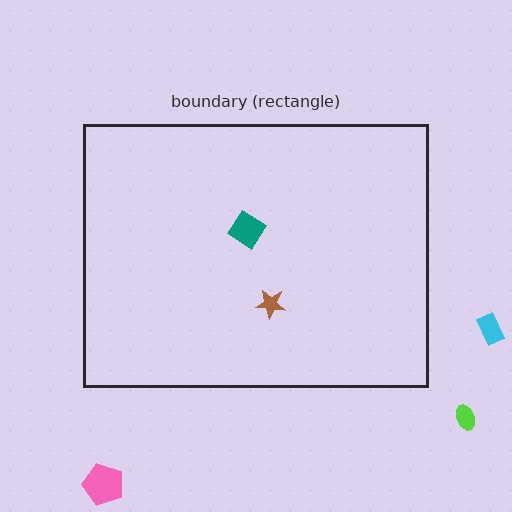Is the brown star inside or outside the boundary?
Inside.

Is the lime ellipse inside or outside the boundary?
Outside.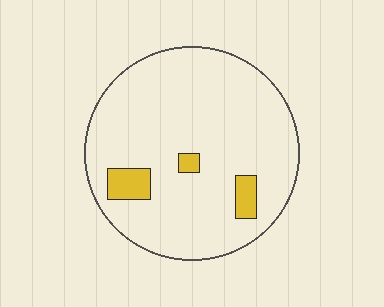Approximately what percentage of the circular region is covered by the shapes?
Approximately 10%.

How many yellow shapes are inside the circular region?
3.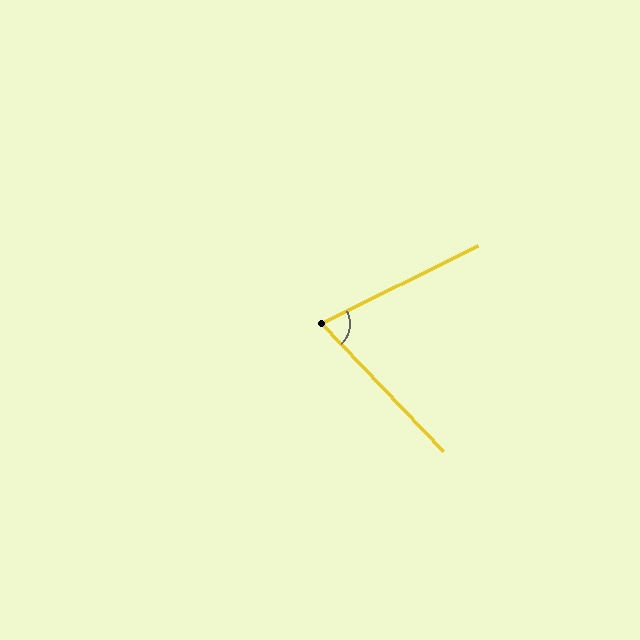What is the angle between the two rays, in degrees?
Approximately 73 degrees.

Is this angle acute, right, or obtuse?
It is acute.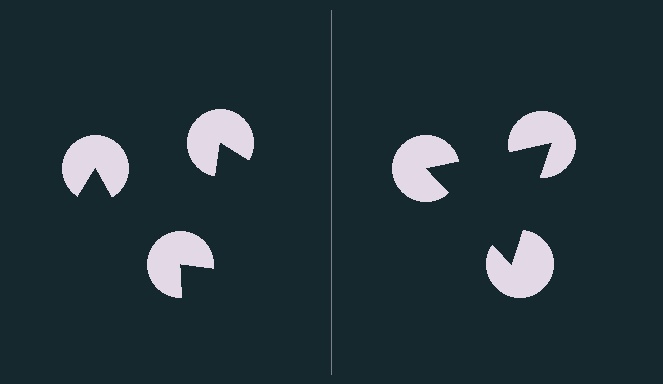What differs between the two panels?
The pac-man discs are positioned identically on both sides; only the wedge orientations differ. On the right they align to a triangle; on the left they are misaligned.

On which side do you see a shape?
An illusory triangle appears on the right side. On the left side the wedge cuts are rotated, so no coherent shape forms.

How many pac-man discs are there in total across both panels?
6 — 3 on each side.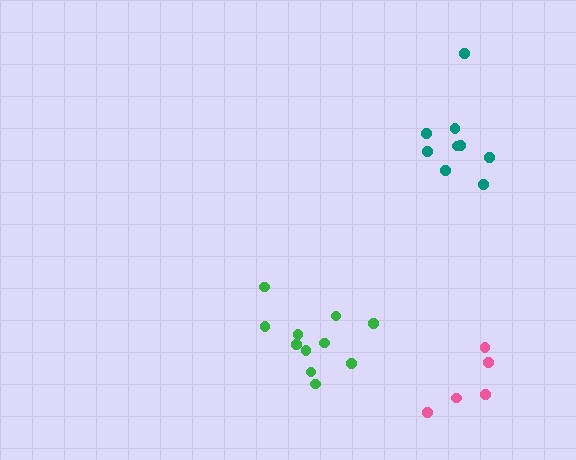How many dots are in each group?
Group 1: 9 dots, Group 2: 5 dots, Group 3: 11 dots (25 total).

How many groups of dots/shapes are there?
There are 3 groups.